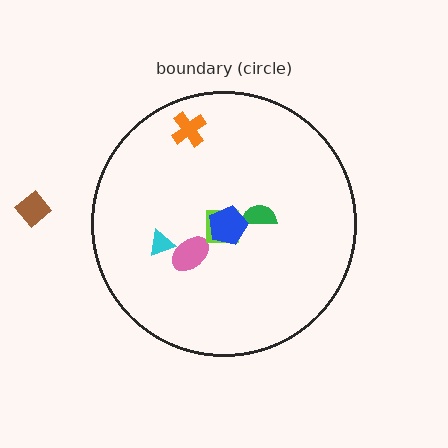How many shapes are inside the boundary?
6 inside, 1 outside.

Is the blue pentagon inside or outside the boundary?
Inside.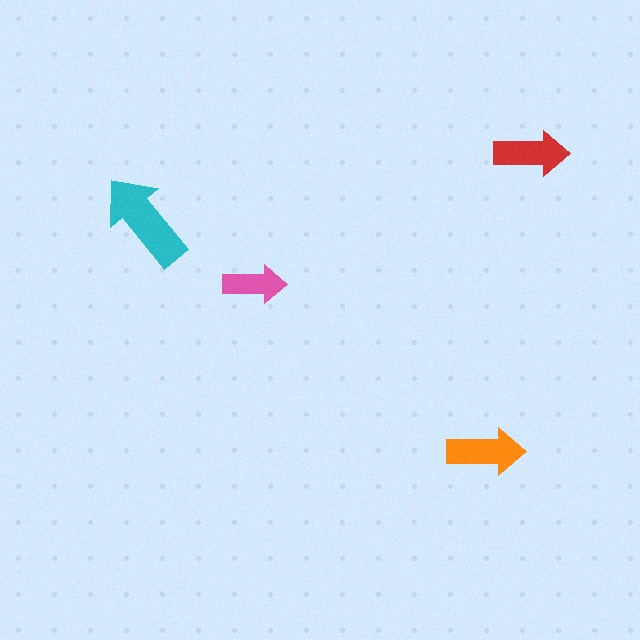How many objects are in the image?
There are 4 objects in the image.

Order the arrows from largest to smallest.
the cyan one, the orange one, the red one, the pink one.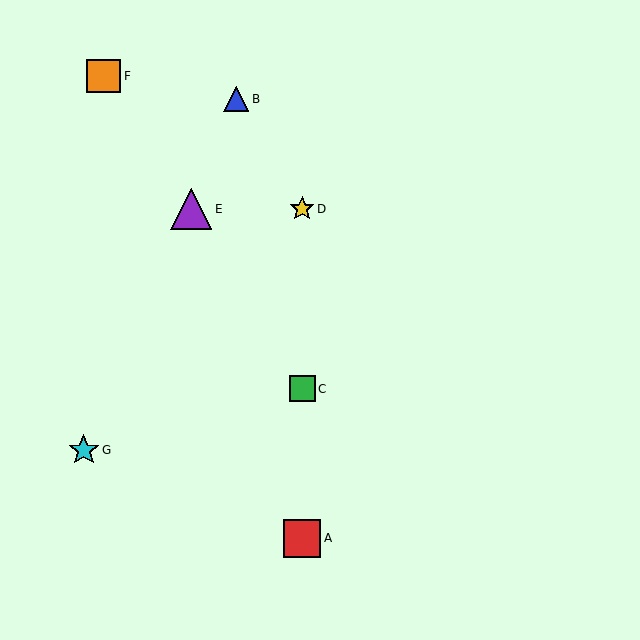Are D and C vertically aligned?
Yes, both are at x≈302.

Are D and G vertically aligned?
No, D is at x≈302 and G is at x≈84.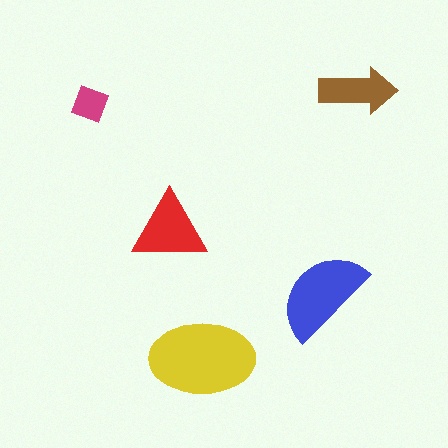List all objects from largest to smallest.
The yellow ellipse, the blue semicircle, the red triangle, the brown arrow, the magenta diamond.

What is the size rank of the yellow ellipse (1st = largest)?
1st.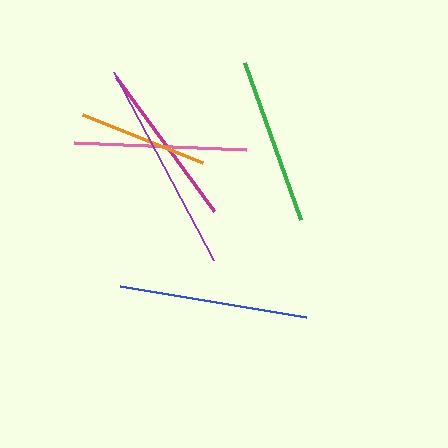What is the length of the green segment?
The green segment is approximately 166 pixels long.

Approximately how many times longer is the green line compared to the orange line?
The green line is approximately 1.3 times the length of the orange line.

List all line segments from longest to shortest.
From longest to shortest: purple, blue, pink, green, magenta, orange.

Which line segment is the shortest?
The orange line is the shortest at approximately 130 pixels.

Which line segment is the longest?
The purple line is the longest at approximately 213 pixels.